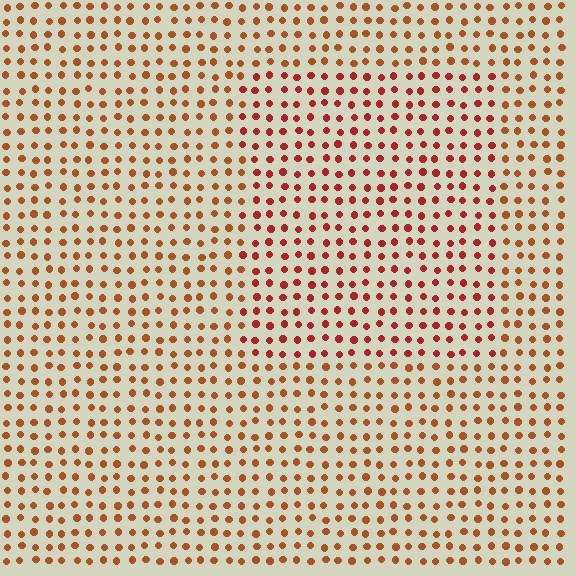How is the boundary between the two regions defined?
The boundary is defined purely by a slight shift in hue (about 25 degrees). Spacing, size, and orientation are identical on both sides.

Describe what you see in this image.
The image is filled with small brown elements in a uniform arrangement. A rectangle-shaped region is visible where the elements are tinted to a slightly different hue, forming a subtle color boundary.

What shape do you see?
I see a rectangle.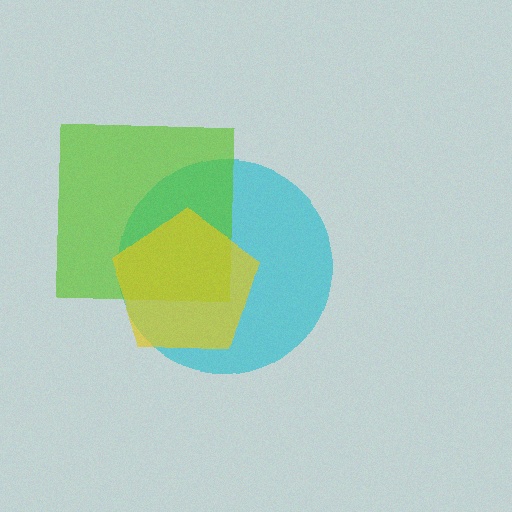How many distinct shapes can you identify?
There are 3 distinct shapes: a cyan circle, a lime square, a yellow pentagon.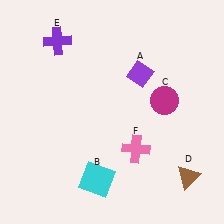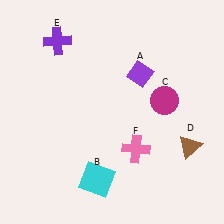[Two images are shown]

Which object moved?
The brown triangle (D) moved up.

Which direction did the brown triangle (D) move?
The brown triangle (D) moved up.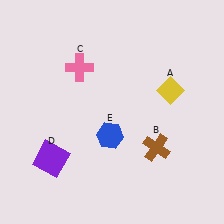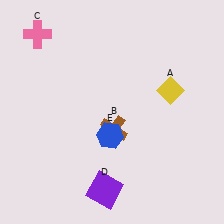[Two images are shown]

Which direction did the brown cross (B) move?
The brown cross (B) moved left.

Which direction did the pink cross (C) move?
The pink cross (C) moved left.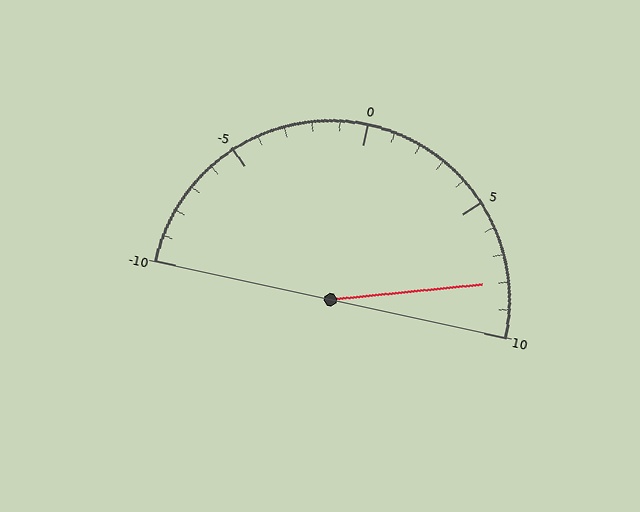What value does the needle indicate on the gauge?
The needle indicates approximately 8.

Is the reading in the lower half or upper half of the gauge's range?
The reading is in the upper half of the range (-10 to 10).